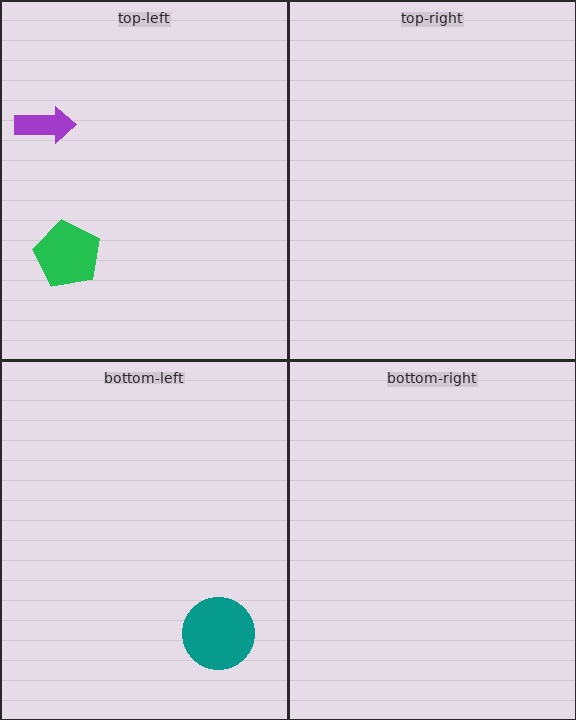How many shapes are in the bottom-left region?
1.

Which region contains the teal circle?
The bottom-left region.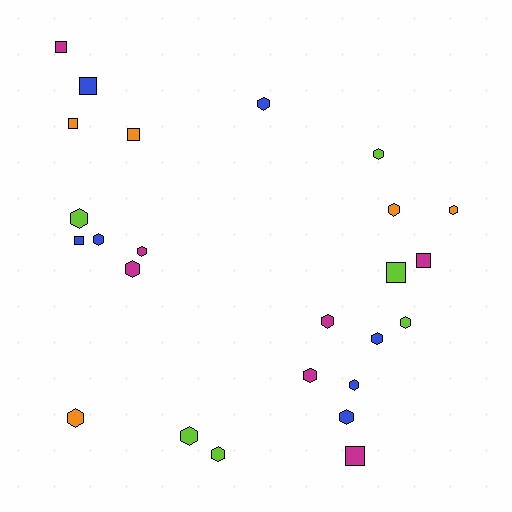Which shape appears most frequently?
Hexagon, with 17 objects.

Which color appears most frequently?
Blue, with 7 objects.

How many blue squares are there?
There are 2 blue squares.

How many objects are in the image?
There are 25 objects.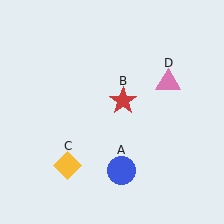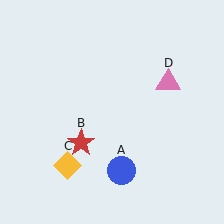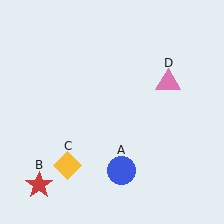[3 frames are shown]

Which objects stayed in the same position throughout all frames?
Blue circle (object A) and yellow diamond (object C) and pink triangle (object D) remained stationary.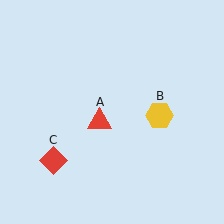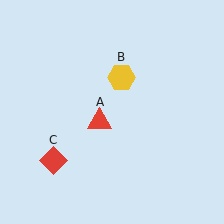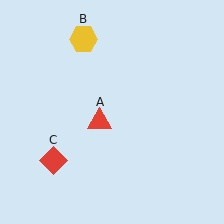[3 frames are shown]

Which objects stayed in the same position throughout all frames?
Red triangle (object A) and red diamond (object C) remained stationary.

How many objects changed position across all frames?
1 object changed position: yellow hexagon (object B).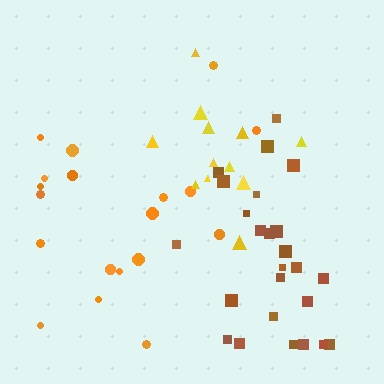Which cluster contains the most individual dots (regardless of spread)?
Brown (25).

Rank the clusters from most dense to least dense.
yellow, brown, orange.